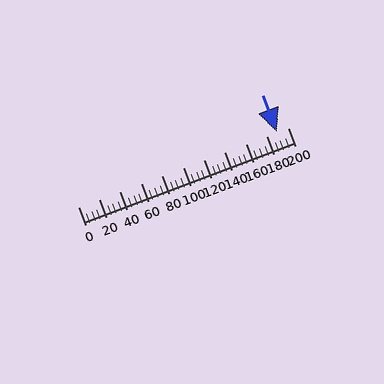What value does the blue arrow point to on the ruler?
The blue arrow points to approximately 190.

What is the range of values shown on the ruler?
The ruler shows values from 0 to 200.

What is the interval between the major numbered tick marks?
The major tick marks are spaced 20 units apart.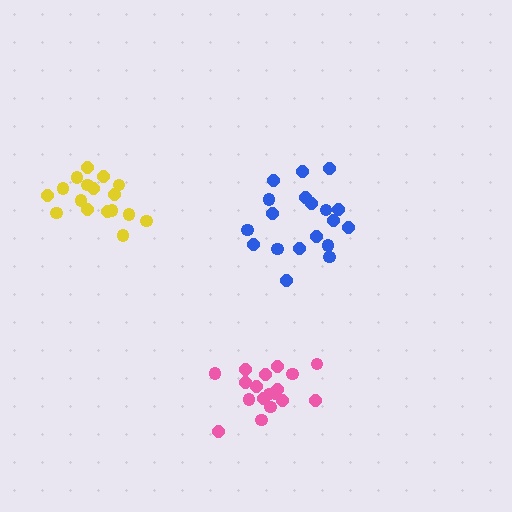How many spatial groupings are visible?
There are 3 spatial groupings.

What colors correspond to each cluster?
The clusters are colored: blue, pink, yellow.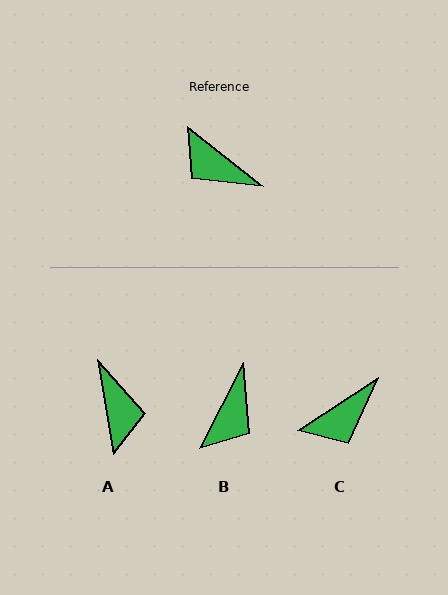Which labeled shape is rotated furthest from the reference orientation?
A, about 138 degrees away.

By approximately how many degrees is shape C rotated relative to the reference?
Approximately 72 degrees counter-clockwise.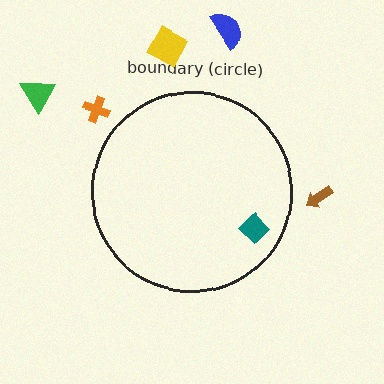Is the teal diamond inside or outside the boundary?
Inside.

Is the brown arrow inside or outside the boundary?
Outside.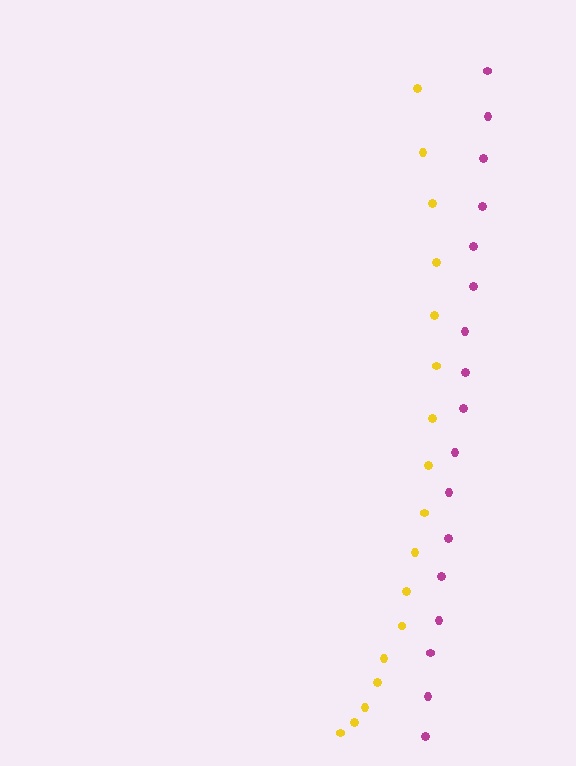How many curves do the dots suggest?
There are 2 distinct paths.